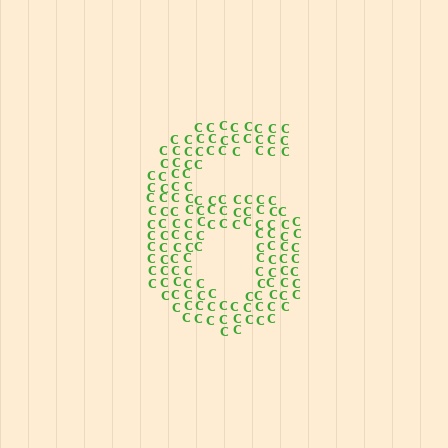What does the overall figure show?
The overall figure shows the digit 6.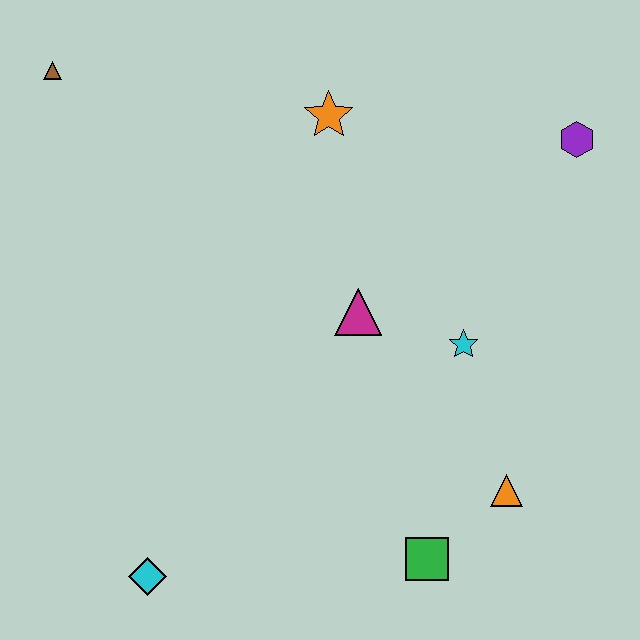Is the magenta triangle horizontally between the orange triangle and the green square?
No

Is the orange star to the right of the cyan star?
No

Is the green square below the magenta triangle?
Yes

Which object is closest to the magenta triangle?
The cyan star is closest to the magenta triangle.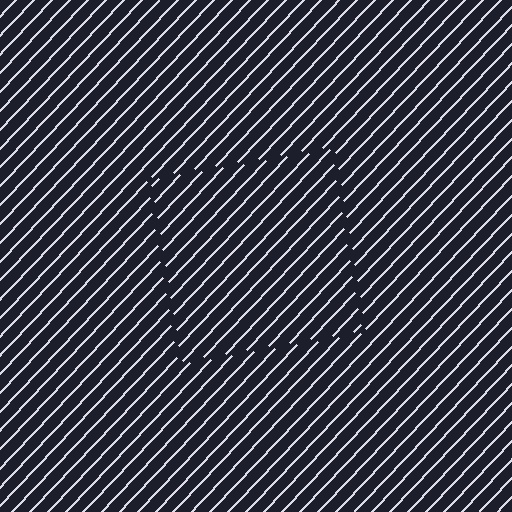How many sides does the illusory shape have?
4 sides — the line-ends trace a square.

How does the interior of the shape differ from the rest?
The interior of the shape contains the same grating, shifted by half a period — the contour is defined by the phase discontinuity where line-ends from the inner and outer gratings abut.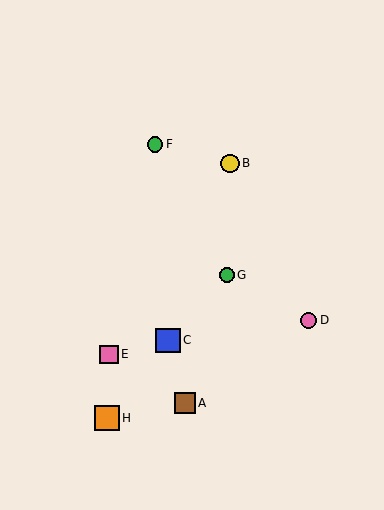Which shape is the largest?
The orange square (labeled H) is the largest.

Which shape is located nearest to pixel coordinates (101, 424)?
The orange square (labeled H) at (107, 418) is nearest to that location.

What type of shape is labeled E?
Shape E is a pink square.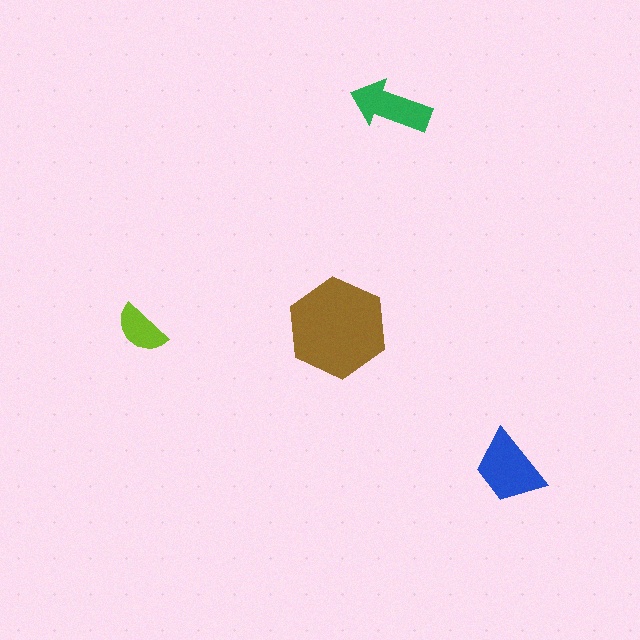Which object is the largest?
The brown hexagon.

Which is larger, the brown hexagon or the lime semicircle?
The brown hexagon.